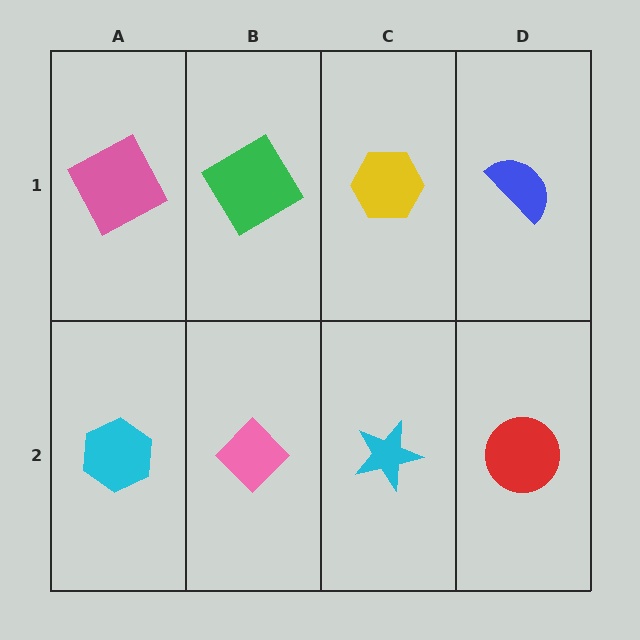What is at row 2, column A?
A cyan hexagon.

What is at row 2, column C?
A cyan star.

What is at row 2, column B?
A pink diamond.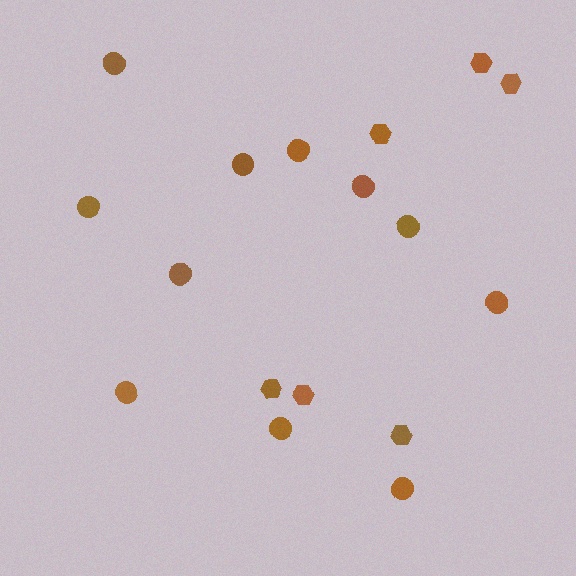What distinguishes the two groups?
There are 2 groups: one group of hexagons (6) and one group of circles (11).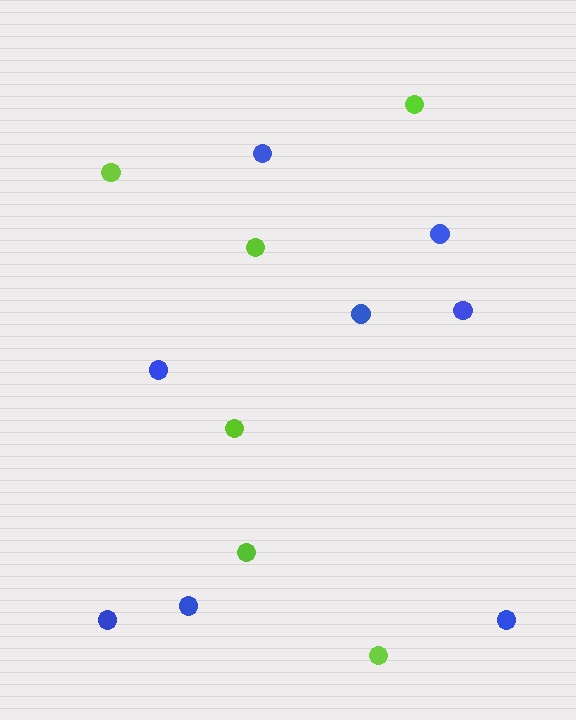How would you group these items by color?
There are 2 groups: one group of blue circles (8) and one group of lime circles (6).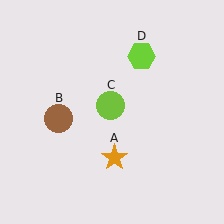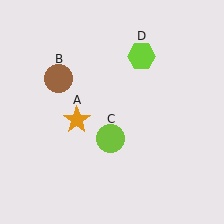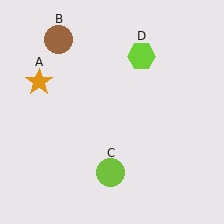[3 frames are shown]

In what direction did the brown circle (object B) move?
The brown circle (object B) moved up.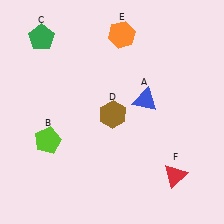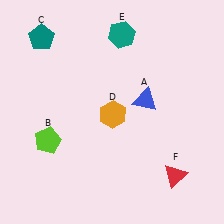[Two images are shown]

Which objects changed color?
C changed from green to teal. D changed from brown to orange. E changed from orange to teal.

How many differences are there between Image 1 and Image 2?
There are 3 differences between the two images.